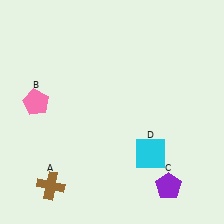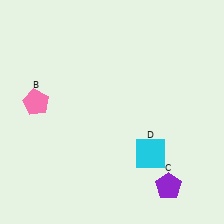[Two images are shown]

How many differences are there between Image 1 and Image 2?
There is 1 difference between the two images.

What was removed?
The brown cross (A) was removed in Image 2.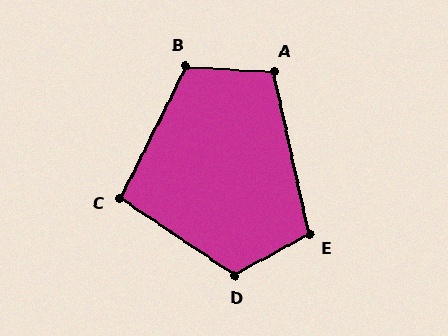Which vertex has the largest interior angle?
D, at approximately 117 degrees.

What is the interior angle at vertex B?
Approximately 113 degrees (obtuse).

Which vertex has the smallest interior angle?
C, at approximately 98 degrees.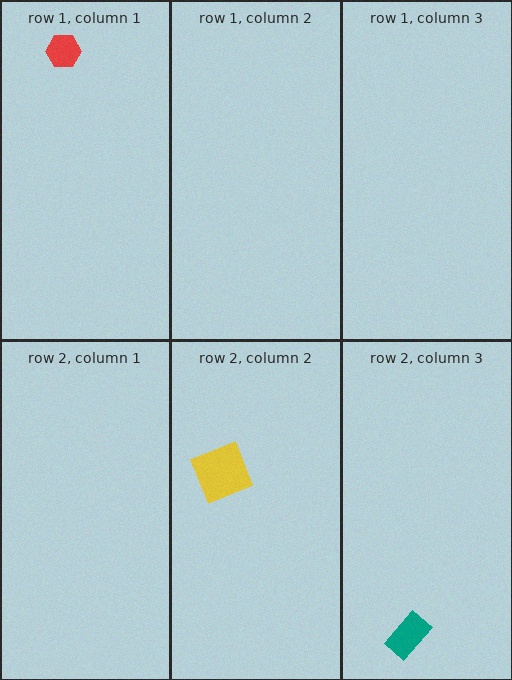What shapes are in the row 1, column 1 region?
The red hexagon.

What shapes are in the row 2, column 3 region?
The teal rectangle.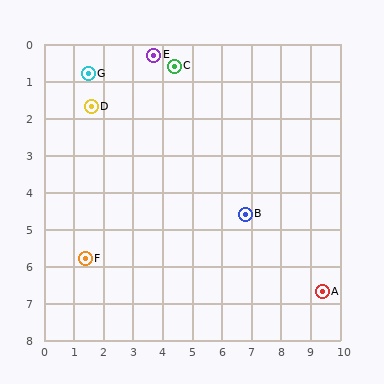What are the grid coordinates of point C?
Point C is at approximately (4.4, 0.6).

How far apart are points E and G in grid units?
Points E and G are about 2.3 grid units apart.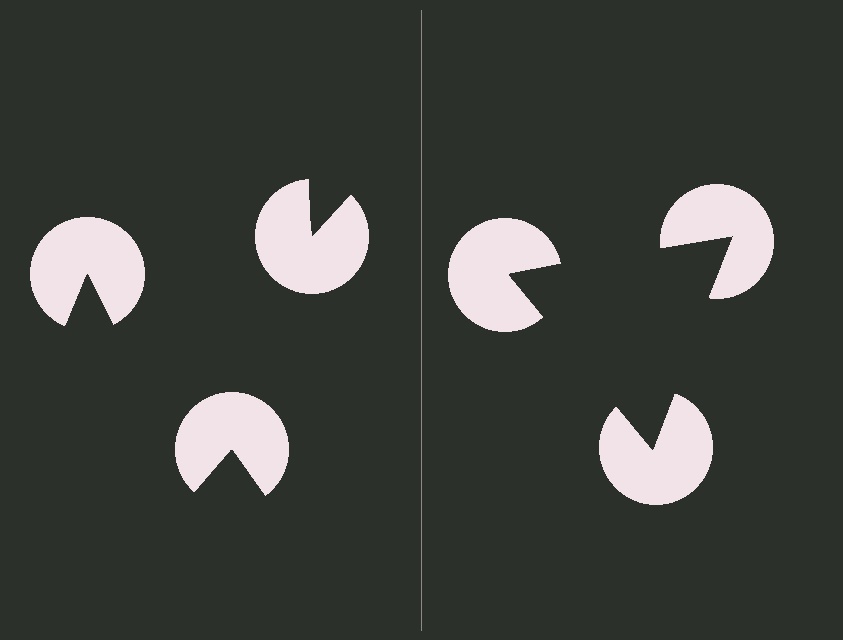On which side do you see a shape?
An illusory triangle appears on the right side. On the left side the wedge cuts are rotated, so no coherent shape forms.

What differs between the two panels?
The pac-man discs are positioned identically on both sides; only the wedge orientations differ. On the right they align to a triangle; on the left they are misaligned.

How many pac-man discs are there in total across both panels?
6 — 3 on each side.